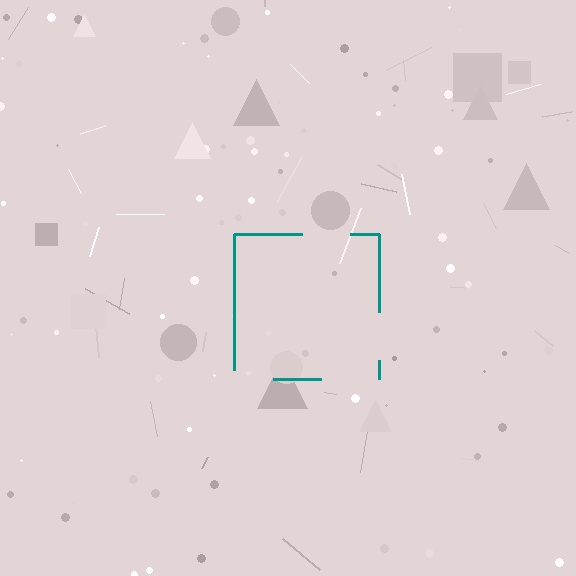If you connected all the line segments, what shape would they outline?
They would outline a square.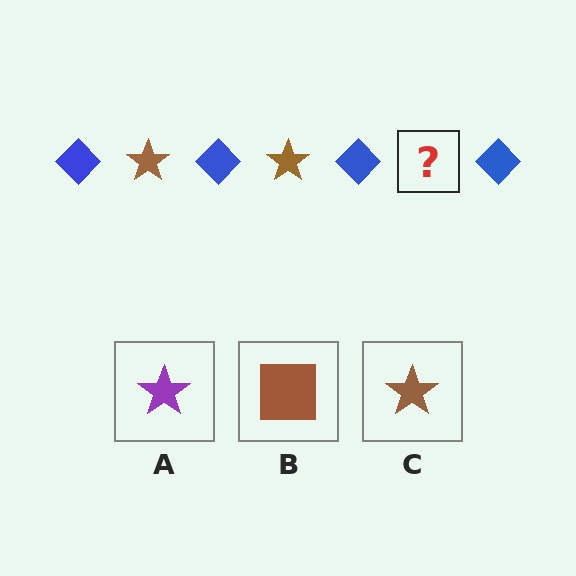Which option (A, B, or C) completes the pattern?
C.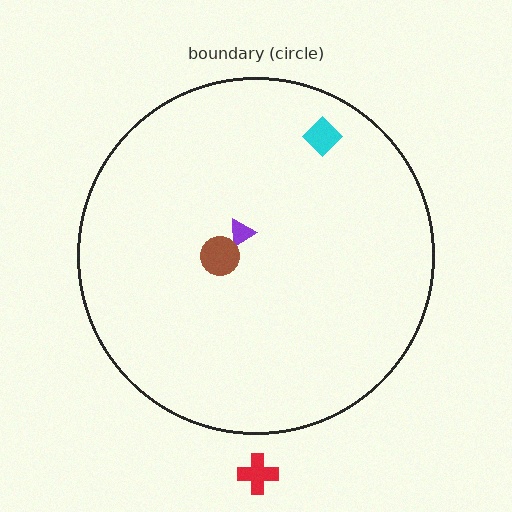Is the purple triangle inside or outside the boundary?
Inside.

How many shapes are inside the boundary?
3 inside, 1 outside.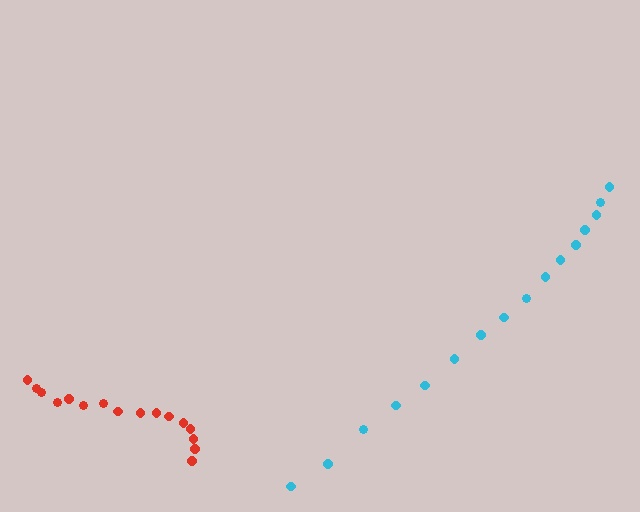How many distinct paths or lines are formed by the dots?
There are 2 distinct paths.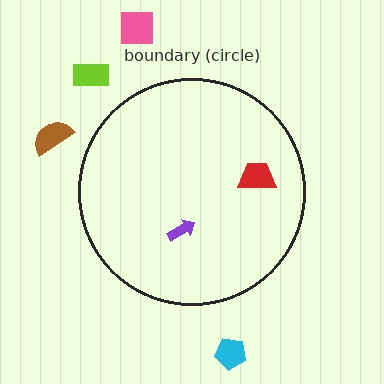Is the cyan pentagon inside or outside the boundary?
Outside.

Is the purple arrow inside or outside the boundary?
Inside.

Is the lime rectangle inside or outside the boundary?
Outside.